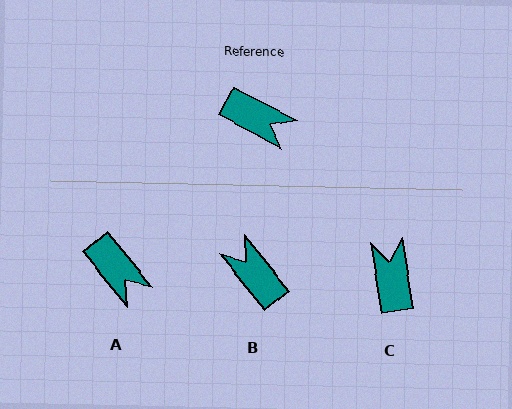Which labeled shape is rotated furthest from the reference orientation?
B, about 156 degrees away.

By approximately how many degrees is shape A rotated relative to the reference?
Approximately 23 degrees clockwise.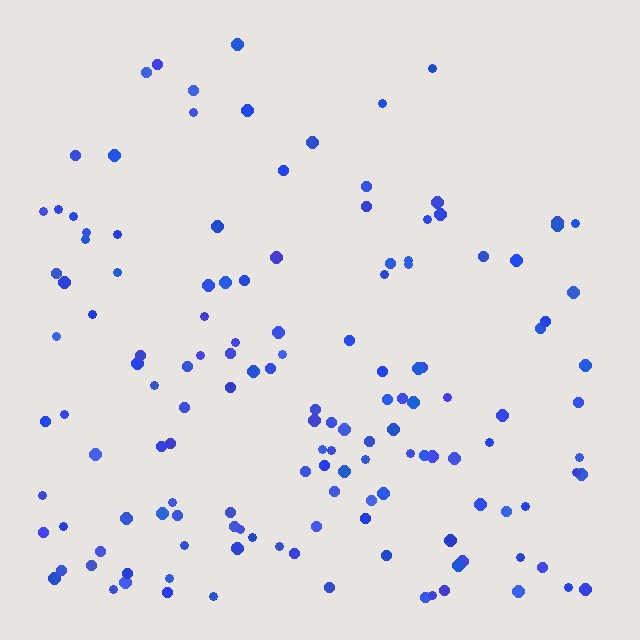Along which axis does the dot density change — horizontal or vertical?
Vertical.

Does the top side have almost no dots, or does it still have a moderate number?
Still a moderate number, just noticeably fewer than the bottom.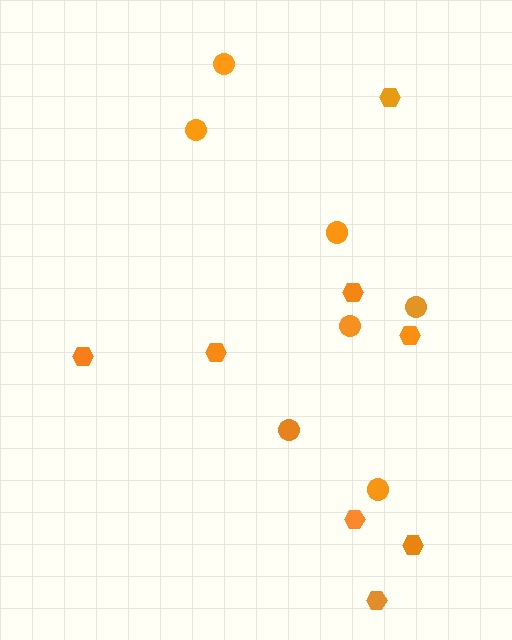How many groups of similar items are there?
There are 2 groups: one group of circles (7) and one group of hexagons (8).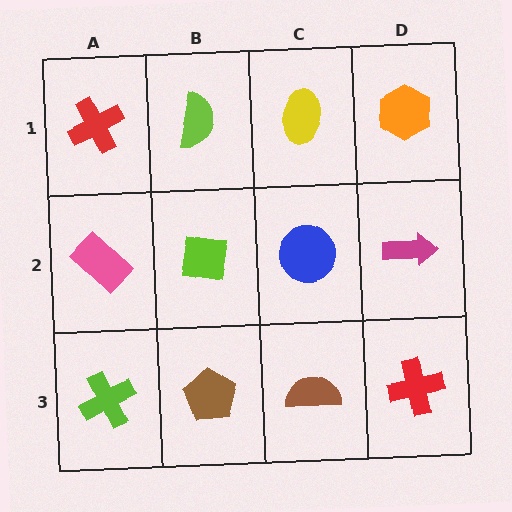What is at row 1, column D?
An orange hexagon.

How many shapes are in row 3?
4 shapes.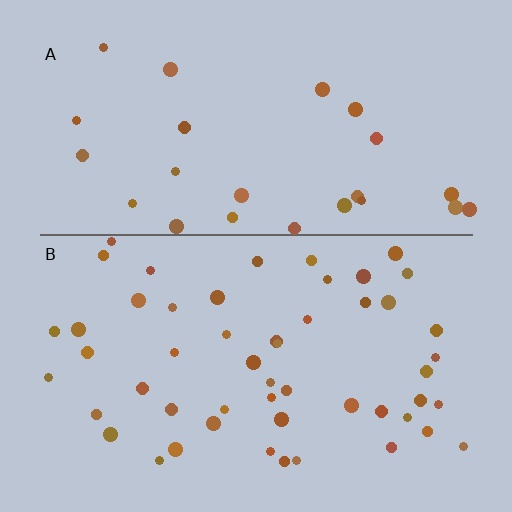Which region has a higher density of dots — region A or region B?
B (the bottom).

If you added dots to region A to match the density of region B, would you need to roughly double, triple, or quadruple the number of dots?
Approximately double.